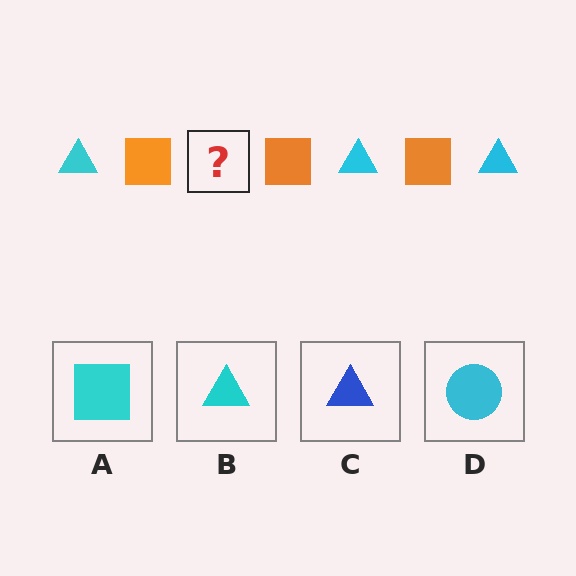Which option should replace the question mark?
Option B.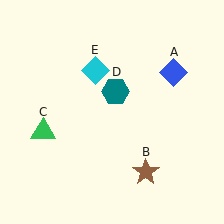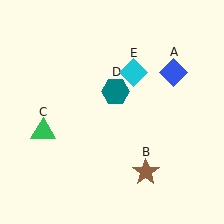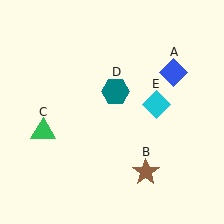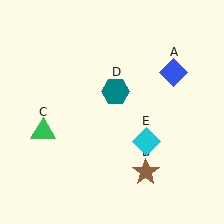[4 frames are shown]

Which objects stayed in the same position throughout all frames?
Blue diamond (object A) and brown star (object B) and green triangle (object C) and teal hexagon (object D) remained stationary.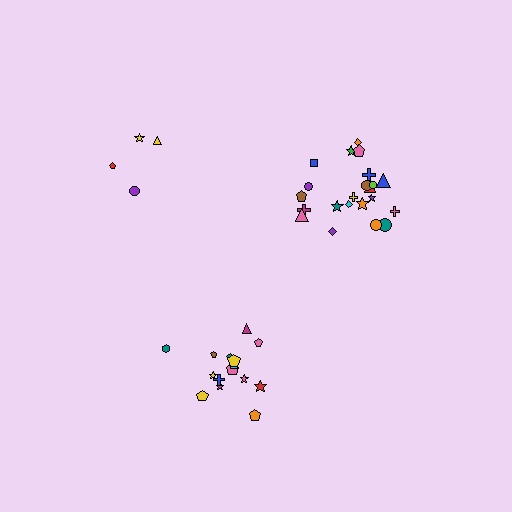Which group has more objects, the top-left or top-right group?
The top-right group.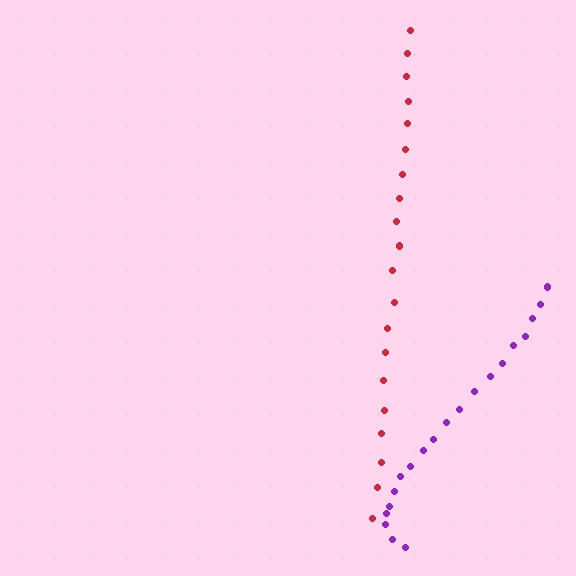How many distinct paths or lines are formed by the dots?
There are 2 distinct paths.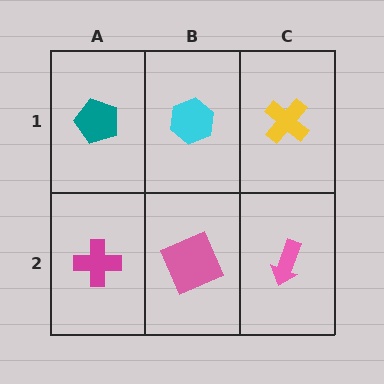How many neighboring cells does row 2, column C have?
2.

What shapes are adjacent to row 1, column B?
A pink square (row 2, column B), a teal pentagon (row 1, column A), a yellow cross (row 1, column C).